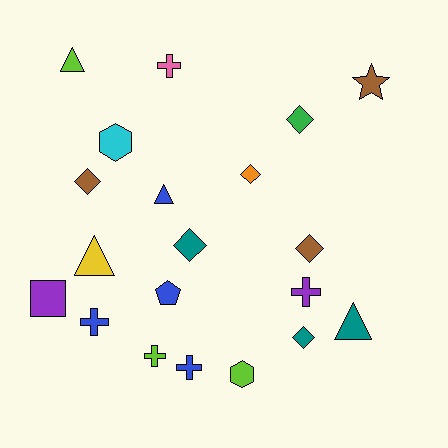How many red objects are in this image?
There are no red objects.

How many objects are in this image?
There are 20 objects.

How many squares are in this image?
There is 1 square.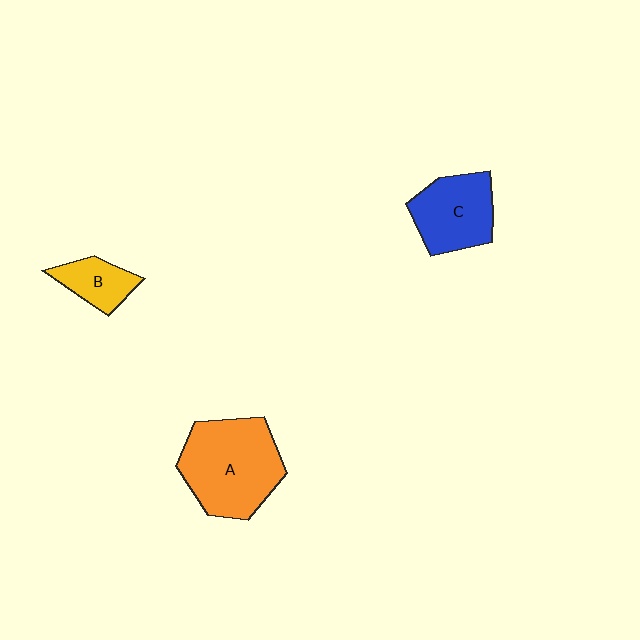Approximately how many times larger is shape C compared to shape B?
Approximately 1.8 times.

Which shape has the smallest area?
Shape B (yellow).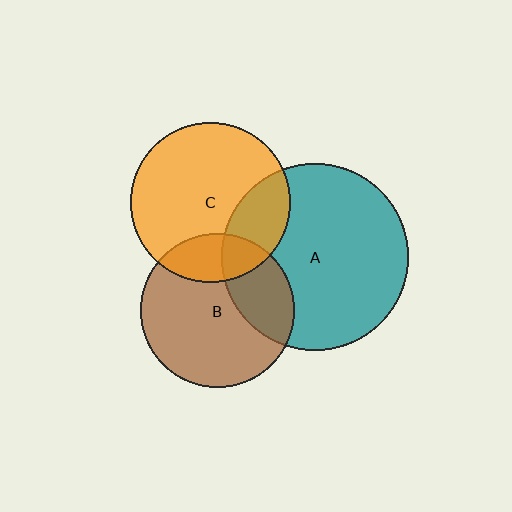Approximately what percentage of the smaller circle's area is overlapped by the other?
Approximately 25%.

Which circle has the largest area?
Circle A (teal).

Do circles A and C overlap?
Yes.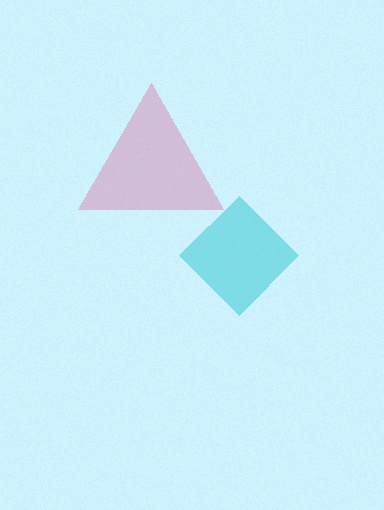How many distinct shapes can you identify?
There are 2 distinct shapes: a pink triangle, a cyan diamond.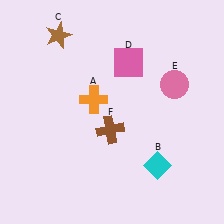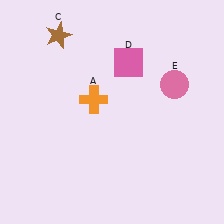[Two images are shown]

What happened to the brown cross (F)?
The brown cross (F) was removed in Image 2. It was in the bottom-left area of Image 1.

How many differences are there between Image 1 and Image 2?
There are 2 differences between the two images.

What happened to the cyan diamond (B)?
The cyan diamond (B) was removed in Image 2. It was in the bottom-right area of Image 1.